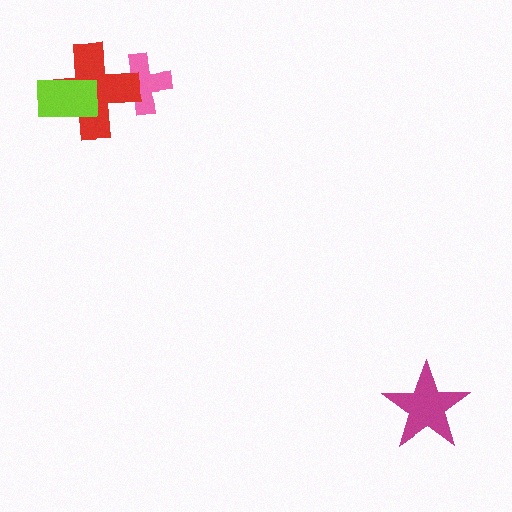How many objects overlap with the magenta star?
0 objects overlap with the magenta star.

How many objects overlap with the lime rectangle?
1 object overlaps with the lime rectangle.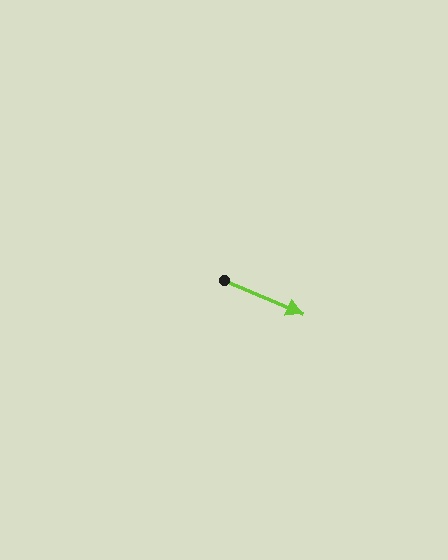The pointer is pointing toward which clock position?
Roughly 4 o'clock.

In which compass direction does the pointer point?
Southeast.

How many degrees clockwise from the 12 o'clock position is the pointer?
Approximately 113 degrees.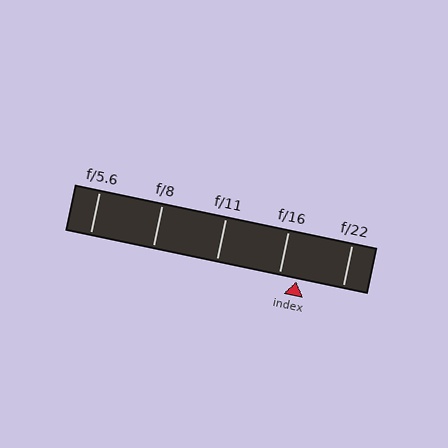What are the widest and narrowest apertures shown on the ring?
The widest aperture shown is f/5.6 and the narrowest is f/22.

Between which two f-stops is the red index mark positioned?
The index mark is between f/16 and f/22.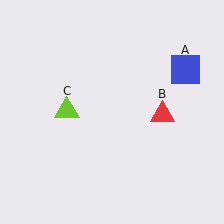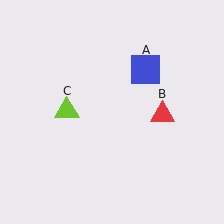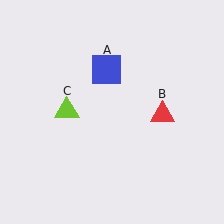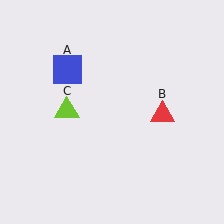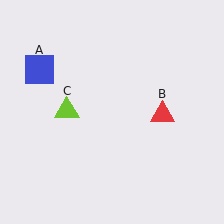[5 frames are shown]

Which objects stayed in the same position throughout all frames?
Red triangle (object B) and lime triangle (object C) remained stationary.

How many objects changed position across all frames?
1 object changed position: blue square (object A).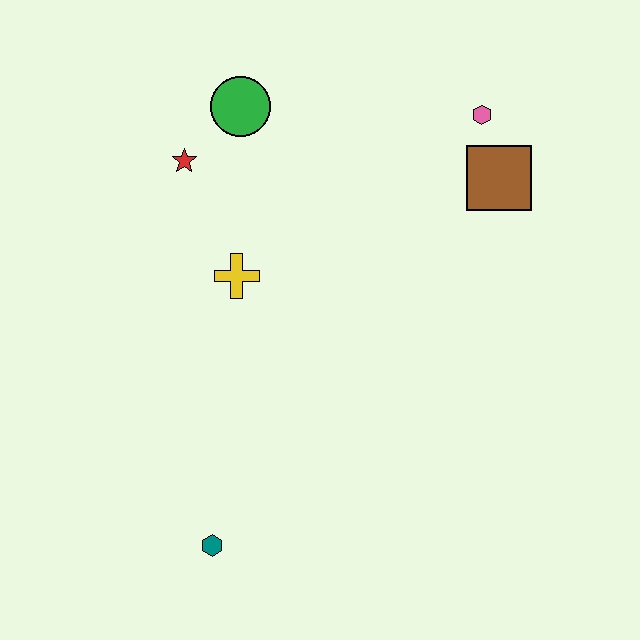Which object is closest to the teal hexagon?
The yellow cross is closest to the teal hexagon.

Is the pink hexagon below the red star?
No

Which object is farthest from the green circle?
The teal hexagon is farthest from the green circle.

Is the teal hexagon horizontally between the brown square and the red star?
Yes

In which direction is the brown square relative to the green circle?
The brown square is to the right of the green circle.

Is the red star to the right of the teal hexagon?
No